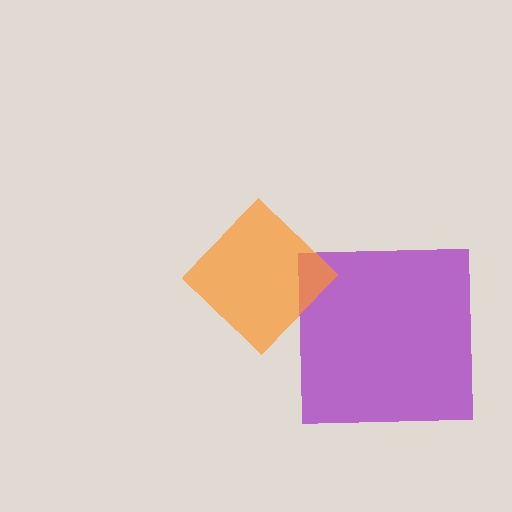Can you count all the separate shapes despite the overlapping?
Yes, there are 2 separate shapes.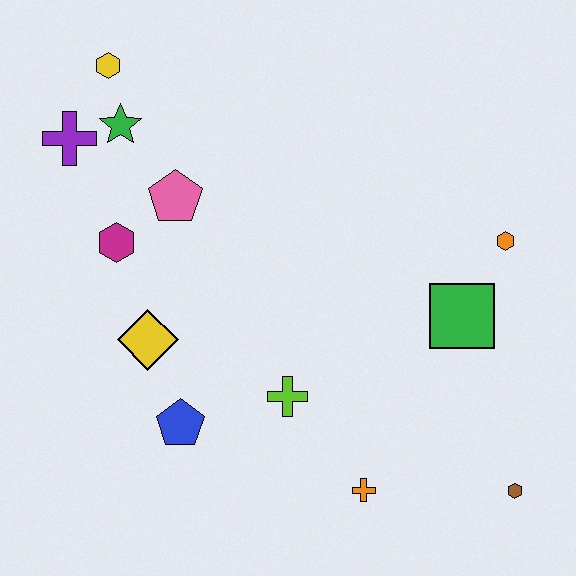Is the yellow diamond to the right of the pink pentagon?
No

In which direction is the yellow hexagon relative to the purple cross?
The yellow hexagon is above the purple cross.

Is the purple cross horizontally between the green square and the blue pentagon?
No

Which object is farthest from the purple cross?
The brown hexagon is farthest from the purple cross.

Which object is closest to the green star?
The purple cross is closest to the green star.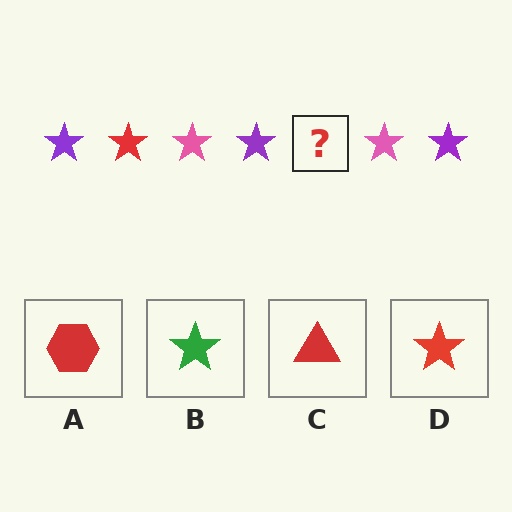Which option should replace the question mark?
Option D.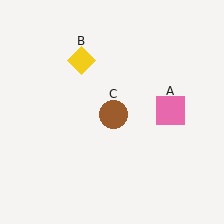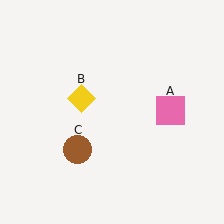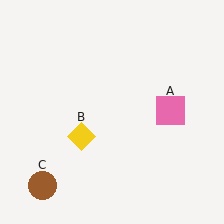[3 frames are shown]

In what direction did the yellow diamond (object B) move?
The yellow diamond (object B) moved down.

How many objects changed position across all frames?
2 objects changed position: yellow diamond (object B), brown circle (object C).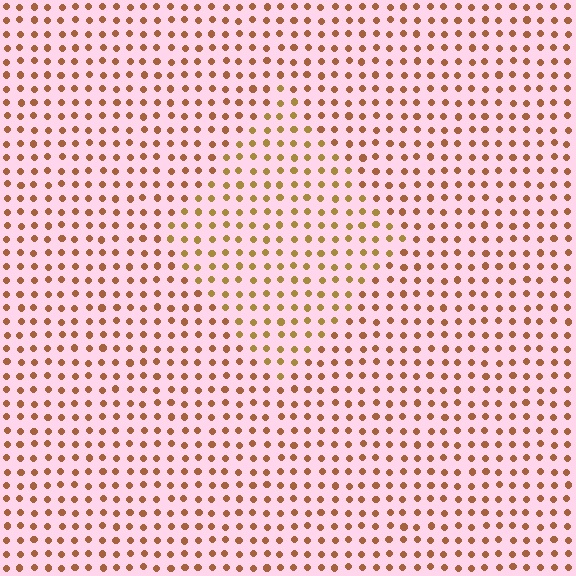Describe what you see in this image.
The image is filled with small brown elements in a uniform arrangement. A diamond-shaped region is visible where the elements are tinted to a slightly different hue, forming a subtle color boundary.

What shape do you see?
I see a diamond.